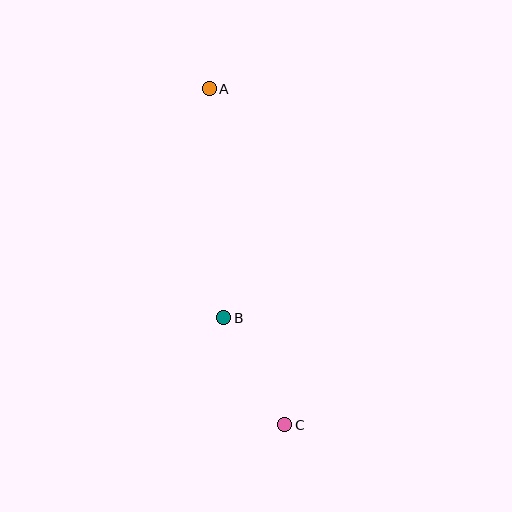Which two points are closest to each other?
Points B and C are closest to each other.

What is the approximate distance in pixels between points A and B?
The distance between A and B is approximately 229 pixels.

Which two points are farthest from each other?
Points A and C are farthest from each other.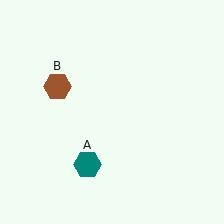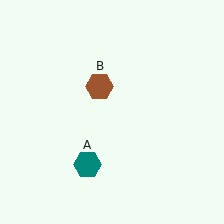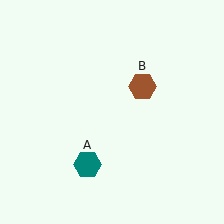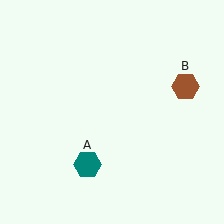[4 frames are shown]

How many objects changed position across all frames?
1 object changed position: brown hexagon (object B).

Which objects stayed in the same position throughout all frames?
Teal hexagon (object A) remained stationary.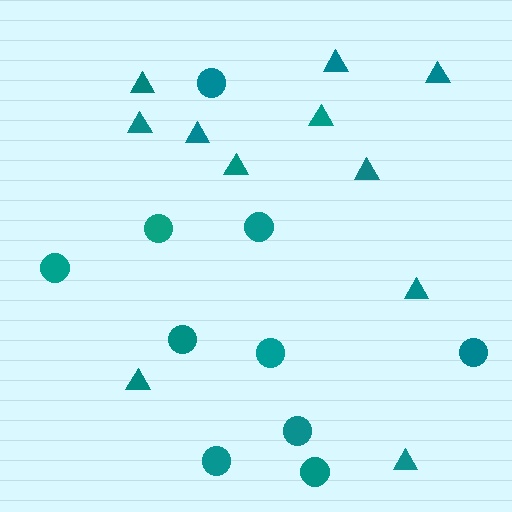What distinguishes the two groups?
There are 2 groups: one group of circles (10) and one group of triangles (11).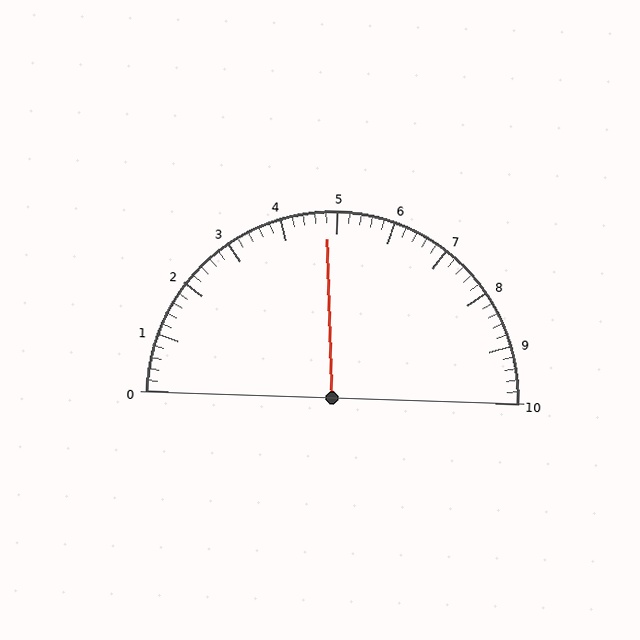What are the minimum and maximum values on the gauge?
The gauge ranges from 0 to 10.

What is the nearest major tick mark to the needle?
The nearest major tick mark is 5.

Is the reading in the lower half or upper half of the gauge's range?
The reading is in the lower half of the range (0 to 10).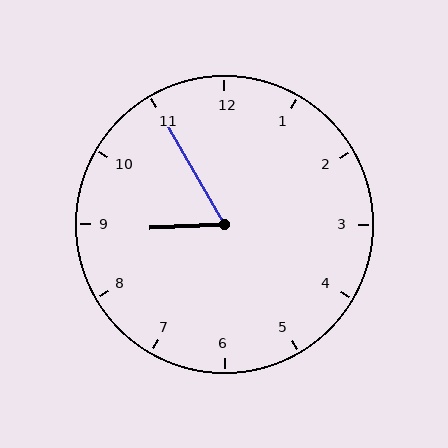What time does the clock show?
8:55.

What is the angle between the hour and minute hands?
Approximately 62 degrees.